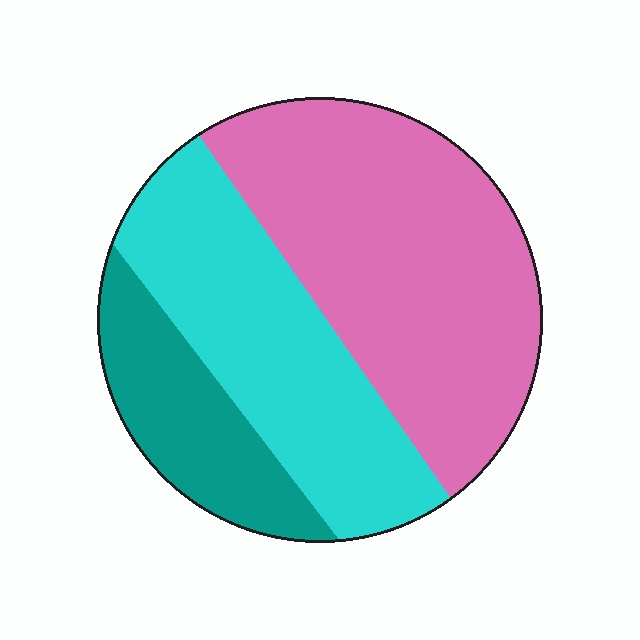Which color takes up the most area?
Pink, at roughly 50%.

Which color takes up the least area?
Teal, at roughly 20%.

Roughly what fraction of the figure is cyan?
Cyan covers 34% of the figure.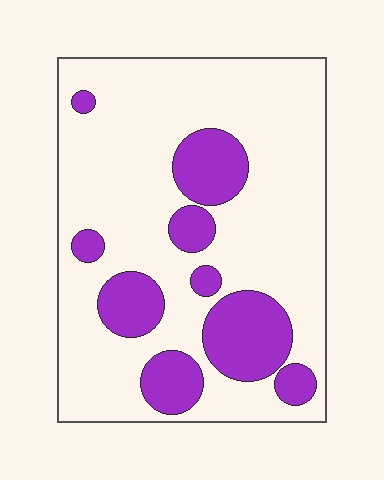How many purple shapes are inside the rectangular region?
9.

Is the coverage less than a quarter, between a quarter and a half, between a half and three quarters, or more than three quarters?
Less than a quarter.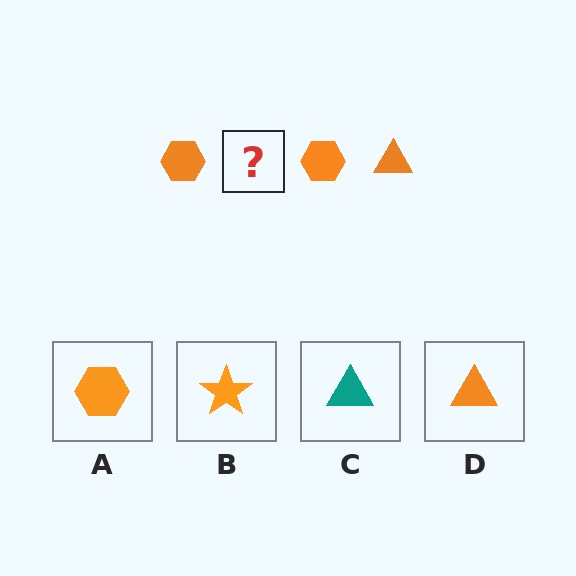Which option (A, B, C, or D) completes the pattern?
D.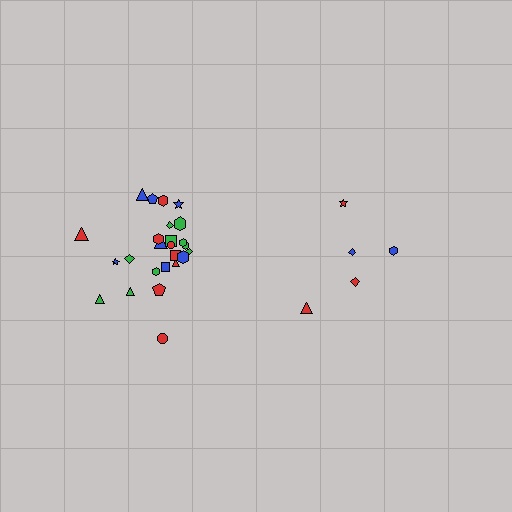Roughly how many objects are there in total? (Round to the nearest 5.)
Roughly 30 objects in total.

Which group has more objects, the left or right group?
The left group.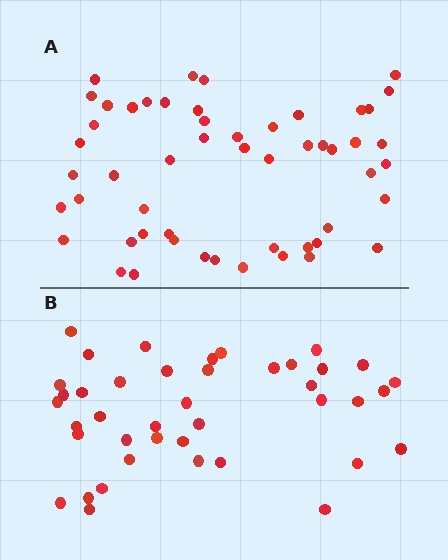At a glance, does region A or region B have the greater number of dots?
Region A (the top region) has more dots.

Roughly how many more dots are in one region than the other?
Region A has roughly 12 or so more dots than region B.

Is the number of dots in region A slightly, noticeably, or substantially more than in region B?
Region A has noticeably more, but not dramatically so. The ratio is roughly 1.3 to 1.